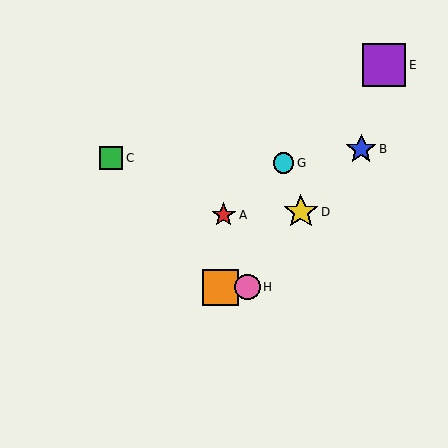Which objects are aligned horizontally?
Objects F, H are aligned horizontally.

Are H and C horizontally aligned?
No, H is at y≈287 and C is at y≈158.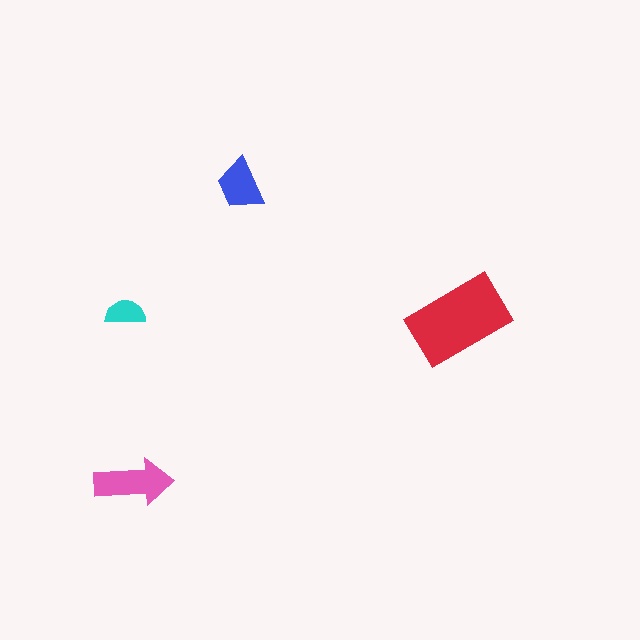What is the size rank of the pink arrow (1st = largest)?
2nd.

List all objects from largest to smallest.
The red rectangle, the pink arrow, the blue trapezoid, the cyan semicircle.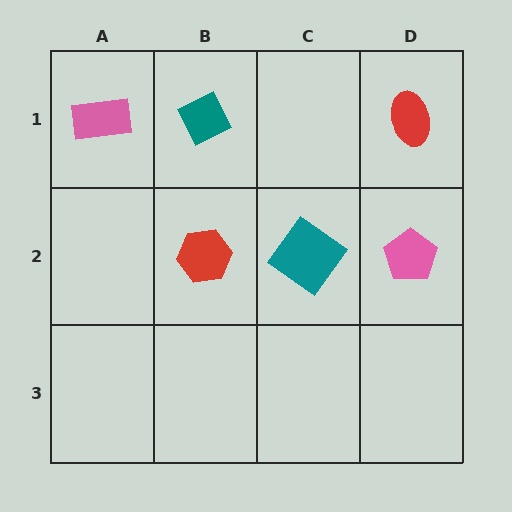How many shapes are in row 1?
3 shapes.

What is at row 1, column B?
A teal diamond.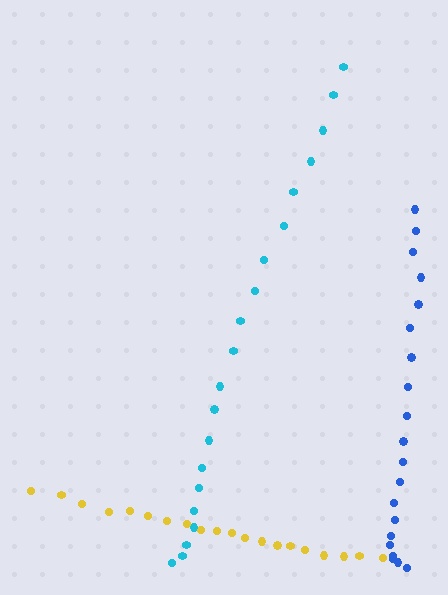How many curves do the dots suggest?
There are 3 distinct paths.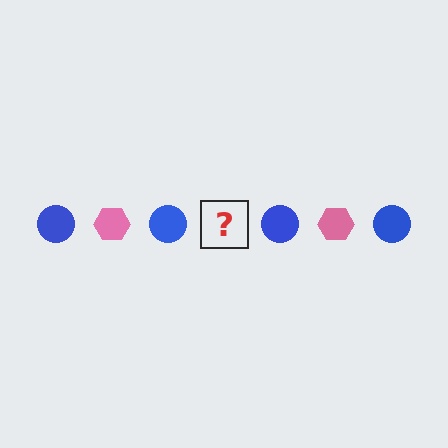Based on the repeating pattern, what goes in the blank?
The blank should be a pink hexagon.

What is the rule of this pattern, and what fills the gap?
The rule is that the pattern alternates between blue circle and pink hexagon. The gap should be filled with a pink hexagon.